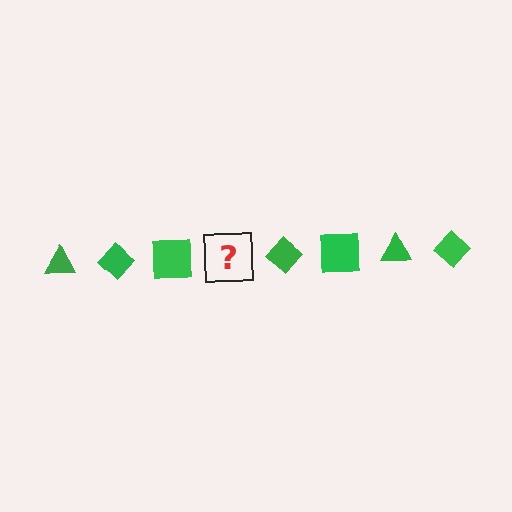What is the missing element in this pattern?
The missing element is a green triangle.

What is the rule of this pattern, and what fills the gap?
The rule is that the pattern cycles through triangle, diamond, square shapes in green. The gap should be filled with a green triangle.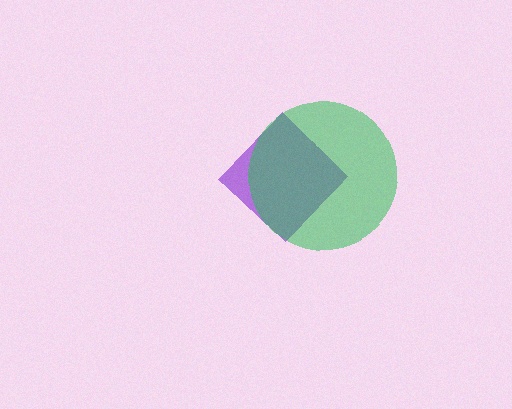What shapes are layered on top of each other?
The layered shapes are: a purple diamond, a green circle.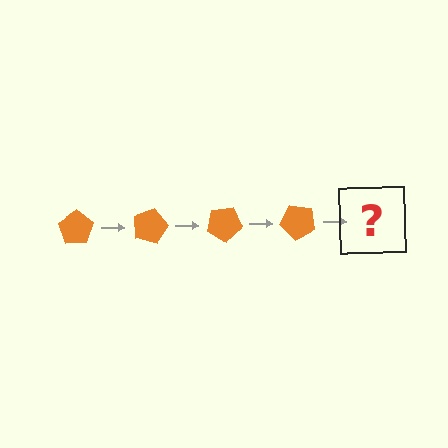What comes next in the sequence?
The next element should be an orange pentagon rotated 60 degrees.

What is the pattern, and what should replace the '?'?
The pattern is that the pentagon rotates 15 degrees each step. The '?' should be an orange pentagon rotated 60 degrees.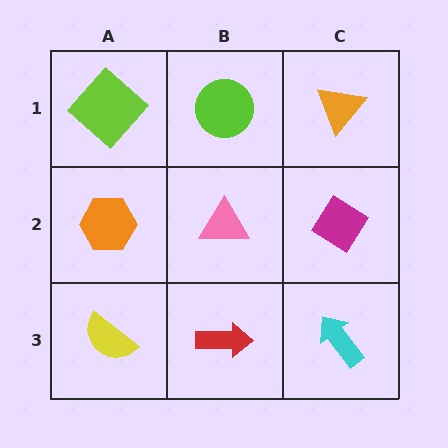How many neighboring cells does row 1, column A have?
2.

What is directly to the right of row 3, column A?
A red arrow.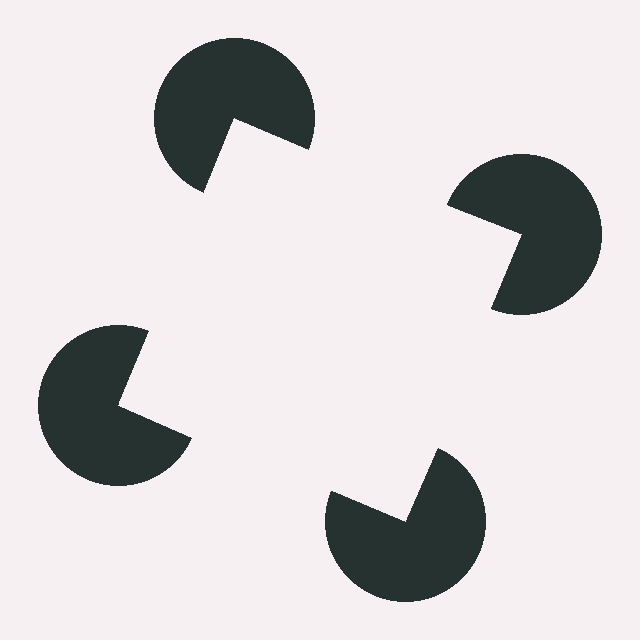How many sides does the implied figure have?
4 sides.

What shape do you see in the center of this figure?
An illusory square — its edges are inferred from the aligned wedge cuts in the pac-man discs, not physically drawn.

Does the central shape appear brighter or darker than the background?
It typically appears slightly brighter than the background, even though no actual brightness change is drawn.